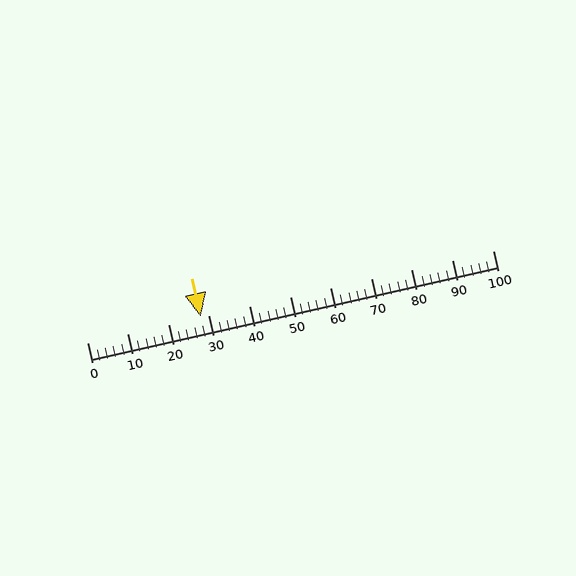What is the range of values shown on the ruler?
The ruler shows values from 0 to 100.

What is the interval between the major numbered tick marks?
The major tick marks are spaced 10 units apart.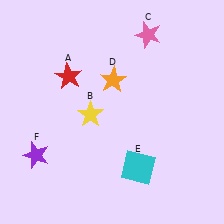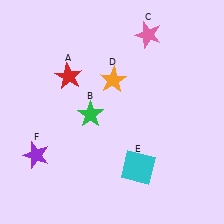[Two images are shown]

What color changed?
The star (B) changed from yellow in Image 1 to green in Image 2.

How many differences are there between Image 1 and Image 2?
There is 1 difference between the two images.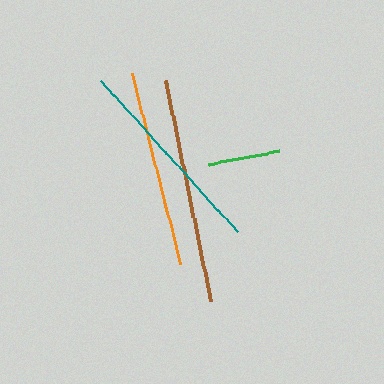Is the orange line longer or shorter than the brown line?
The brown line is longer than the orange line.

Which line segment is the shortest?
The green line is the shortest at approximately 72 pixels.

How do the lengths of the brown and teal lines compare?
The brown and teal lines are approximately the same length.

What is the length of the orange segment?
The orange segment is approximately 198 pixels long.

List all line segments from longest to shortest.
From longest to shortest: brown, teal, orange, green.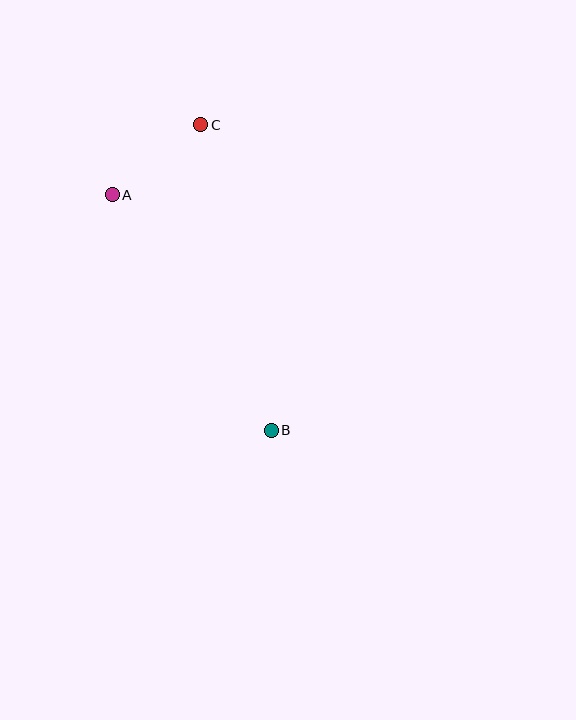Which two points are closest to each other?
Points A and C are closest to each other.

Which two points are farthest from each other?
Points B and C are farthest from each other.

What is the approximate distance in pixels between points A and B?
The distance between A and B is approximately 284 pixels.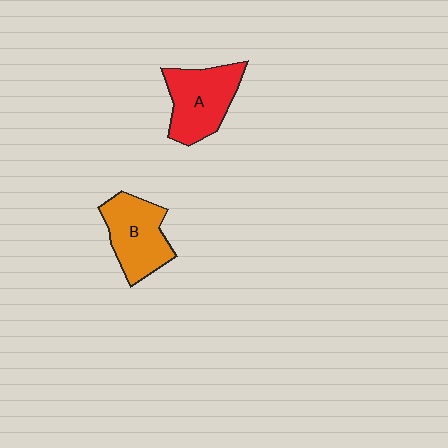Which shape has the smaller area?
Shape B (orange).